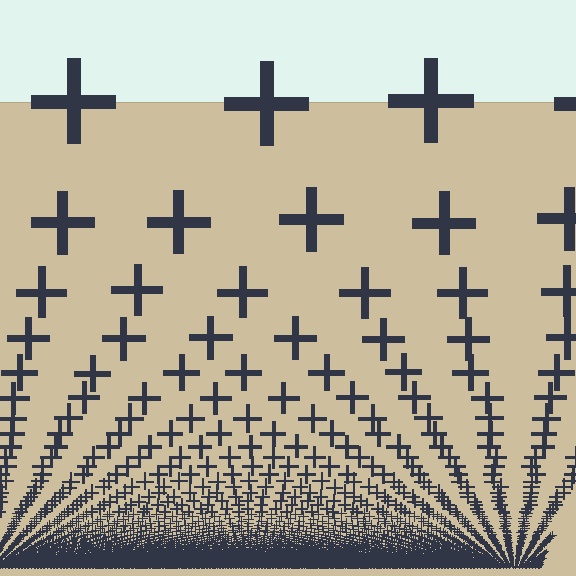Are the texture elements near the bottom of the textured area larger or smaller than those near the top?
Smaller. The gradient is inverted — elements near the bottom are smaller and denser.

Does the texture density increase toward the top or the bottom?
Density increases toward the bottom.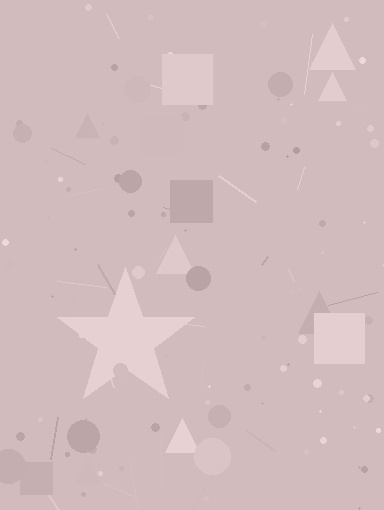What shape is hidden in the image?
A star is hidden in the image.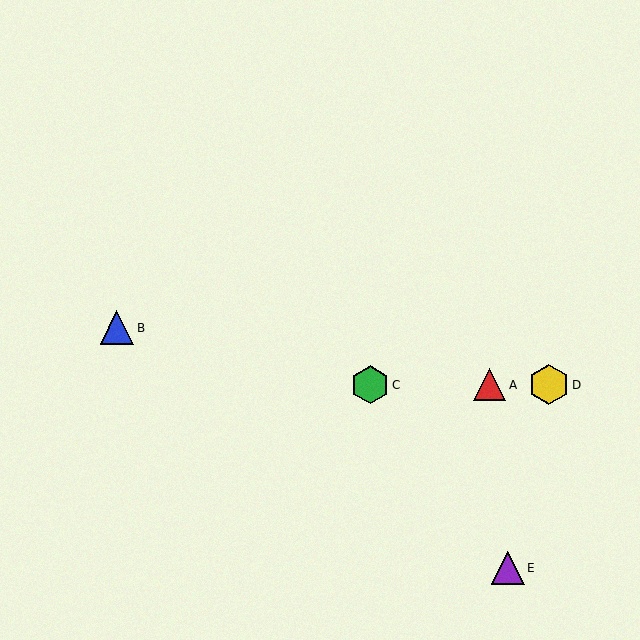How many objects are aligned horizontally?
3 objects (A, C, D) are aligned horizontally.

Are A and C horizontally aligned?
Yes, both are at y≈385.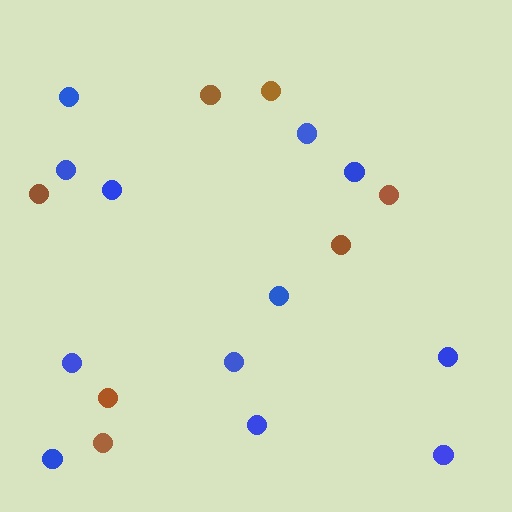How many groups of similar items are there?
There are 2 groups: one group of blue circles (12) and one group of brown circles (7).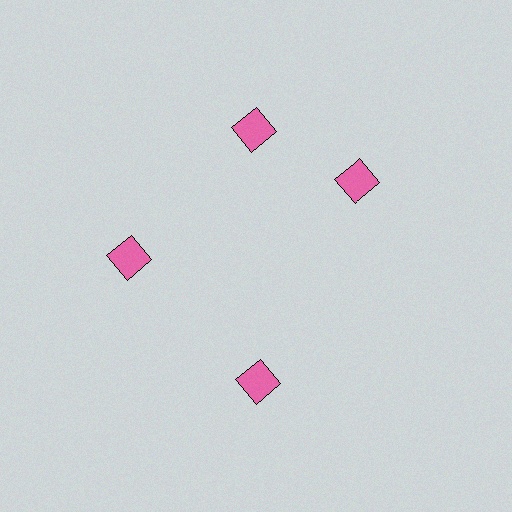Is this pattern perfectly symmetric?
No. The 4 pink squares are arranged in a ring, but one element near the 3 o'clock position is rotated out of alignment along the ring, breaking the 4-fold rotational symmetry.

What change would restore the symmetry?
The symmetry would be restored by rotating it back into even spacing with its neighbors so that all 4 squares sit at equal angles and equal distance from the center.